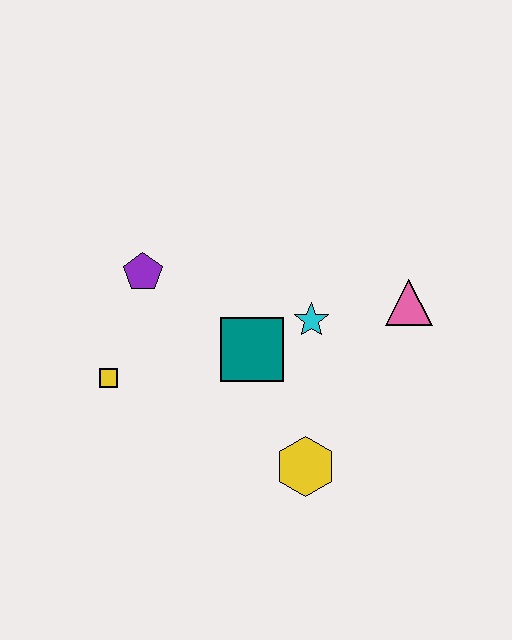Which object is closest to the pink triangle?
The cyan star is closest to the pink triangle.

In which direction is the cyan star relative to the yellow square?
The cyan star is to the right of the yellow square.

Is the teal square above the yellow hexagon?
Yes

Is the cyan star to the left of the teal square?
No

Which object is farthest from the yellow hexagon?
The purple pentagon is farthest from the yellow hexagon.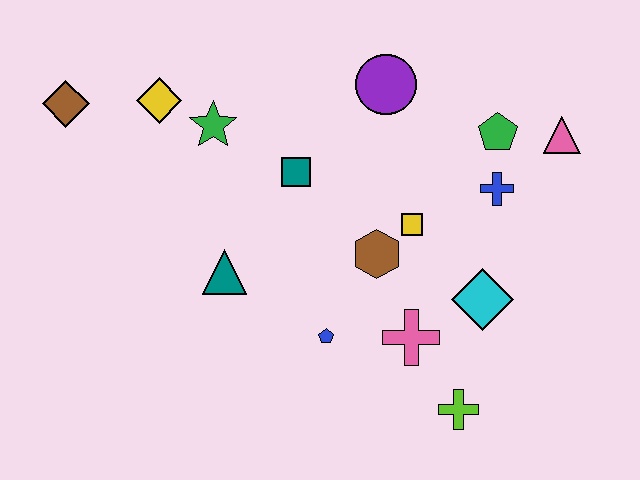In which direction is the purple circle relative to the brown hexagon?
The purple circle is above the brown hexagon.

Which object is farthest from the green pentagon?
The brown diamond is farthest from the green pentagon.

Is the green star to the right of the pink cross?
No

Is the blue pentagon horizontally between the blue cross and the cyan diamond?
No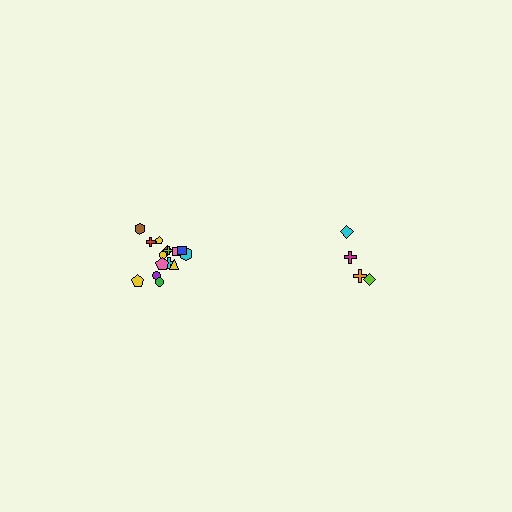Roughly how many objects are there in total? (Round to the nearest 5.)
Roughly 20 objects in total.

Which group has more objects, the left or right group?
The left group.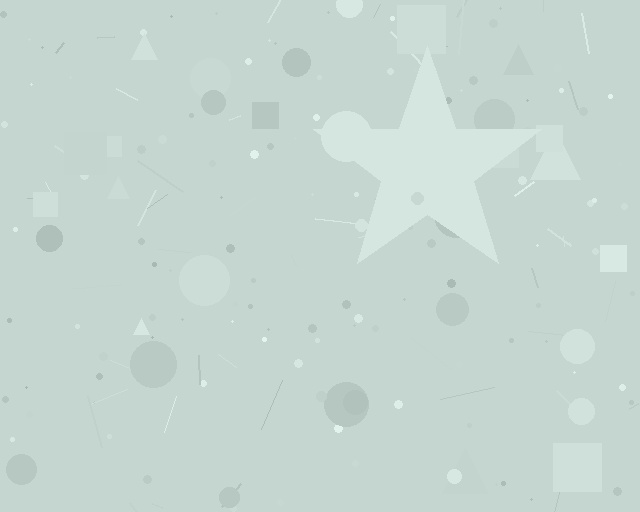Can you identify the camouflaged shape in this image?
The camouflaged shape is a star.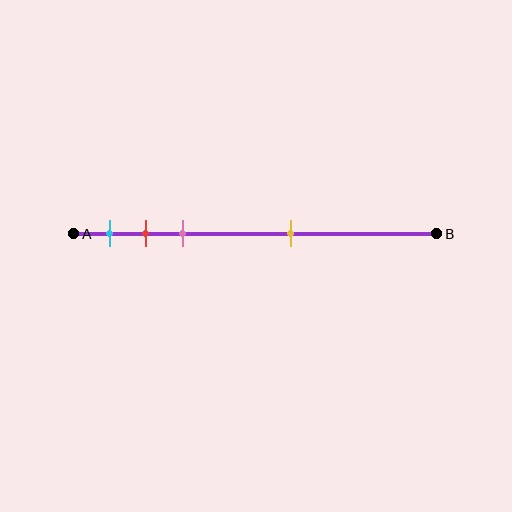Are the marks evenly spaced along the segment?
No, the marks are not evenly spaced.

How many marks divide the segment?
There are 4 marks dividing the segment.